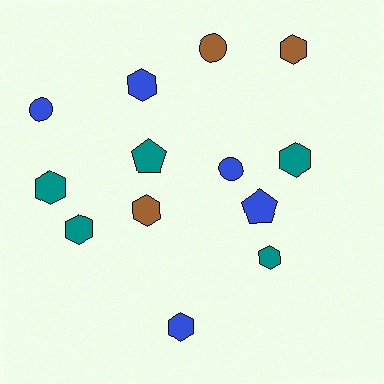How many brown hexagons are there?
There are 2 brown hexagons.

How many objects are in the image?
There are 13 objects.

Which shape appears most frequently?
Hexagon, with 8 objects.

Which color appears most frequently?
Blue, with 5 objects.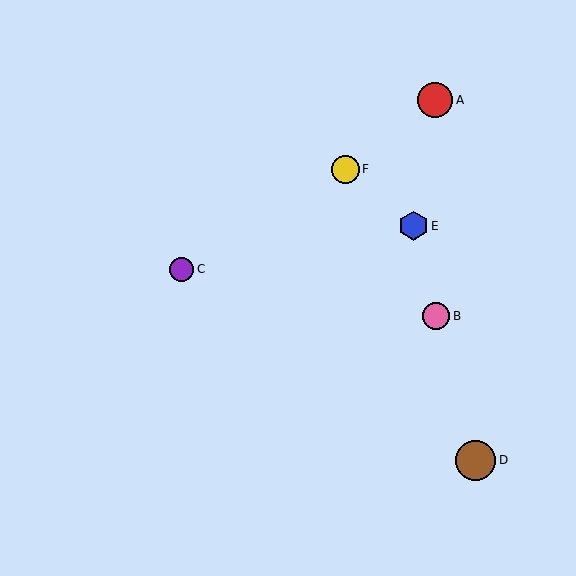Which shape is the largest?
The brown circle (labeled D) is the largest.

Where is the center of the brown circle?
The center of the brown circle is at (476, 460).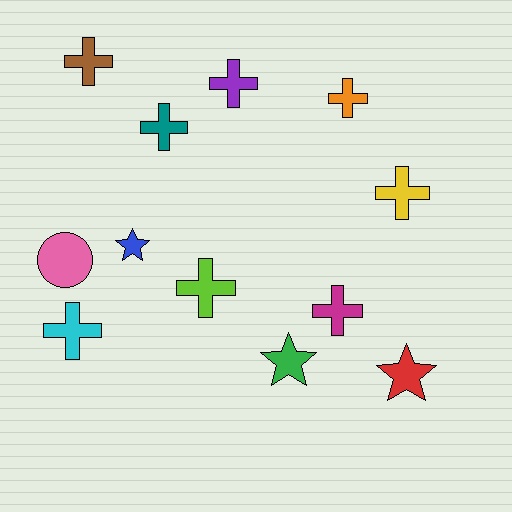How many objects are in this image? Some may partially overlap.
There are 12 objects.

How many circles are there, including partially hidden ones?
There is 1 circle.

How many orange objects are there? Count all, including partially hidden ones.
There is 1 orange object.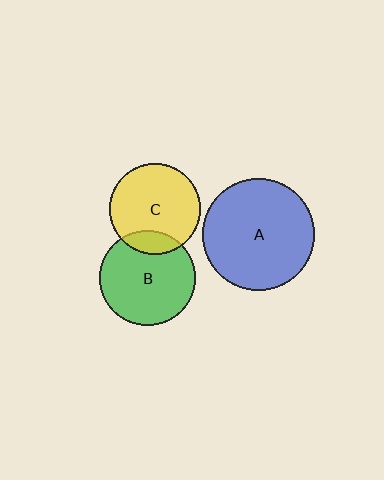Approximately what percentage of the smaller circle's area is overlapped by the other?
Approximately 15%.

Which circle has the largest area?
Circle A (blue).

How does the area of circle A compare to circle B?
Approximately 1.4 times.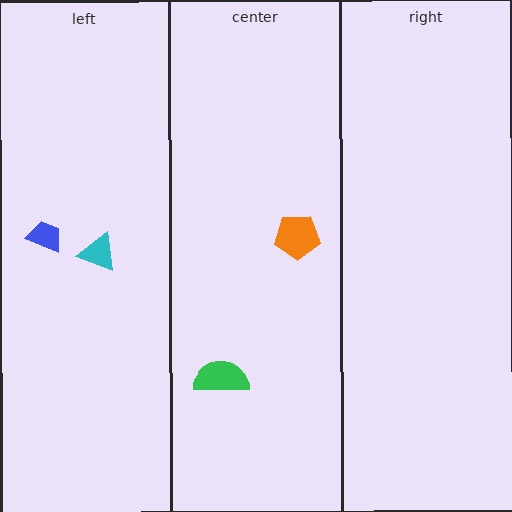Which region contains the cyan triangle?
The left region.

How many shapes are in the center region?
2.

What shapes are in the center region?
The orange pentagon, the green semicircle.